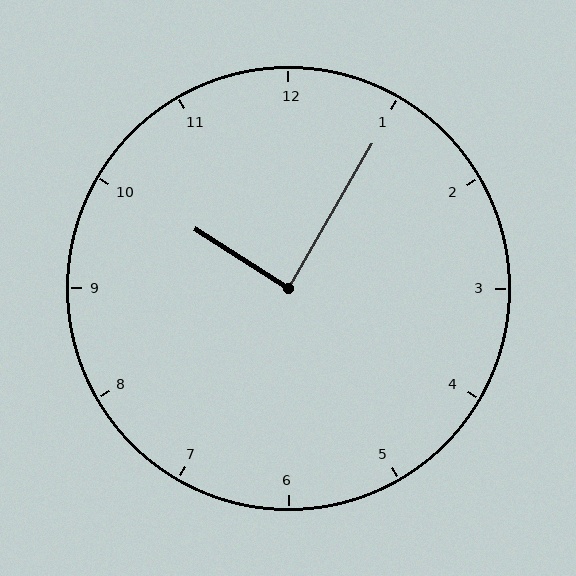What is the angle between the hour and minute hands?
Approximately 88 degrees.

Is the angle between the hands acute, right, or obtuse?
It is right.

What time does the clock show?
10:05.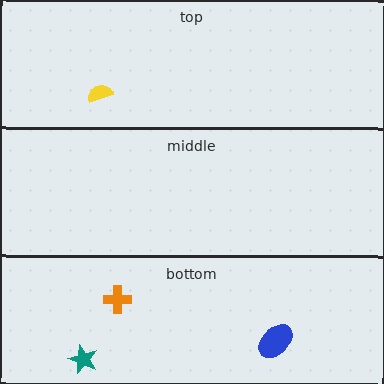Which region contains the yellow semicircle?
The top region.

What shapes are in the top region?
The yellow semicircle.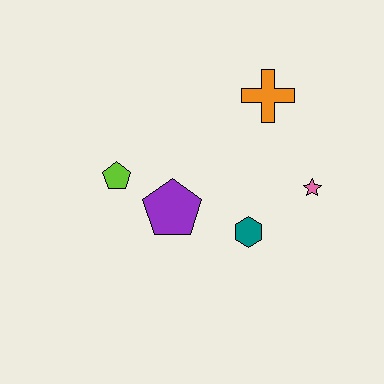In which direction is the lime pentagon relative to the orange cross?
The lime pentagon is to the left of the orange cross.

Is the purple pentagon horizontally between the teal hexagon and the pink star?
No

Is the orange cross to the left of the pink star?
Yes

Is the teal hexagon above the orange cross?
No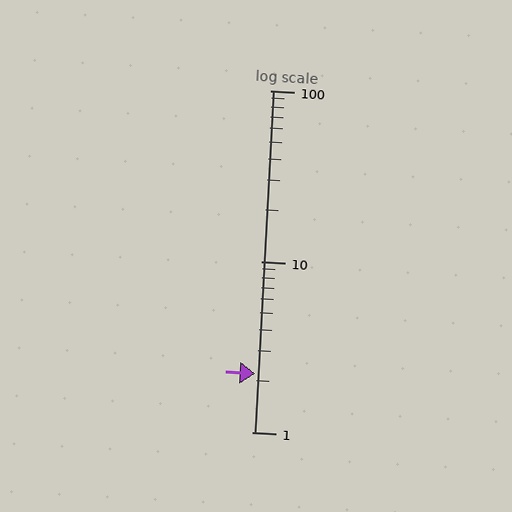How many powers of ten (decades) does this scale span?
The scale spans 2 decades, from 1 to 100.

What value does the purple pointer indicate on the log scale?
The pointer indicates approximately 2.2.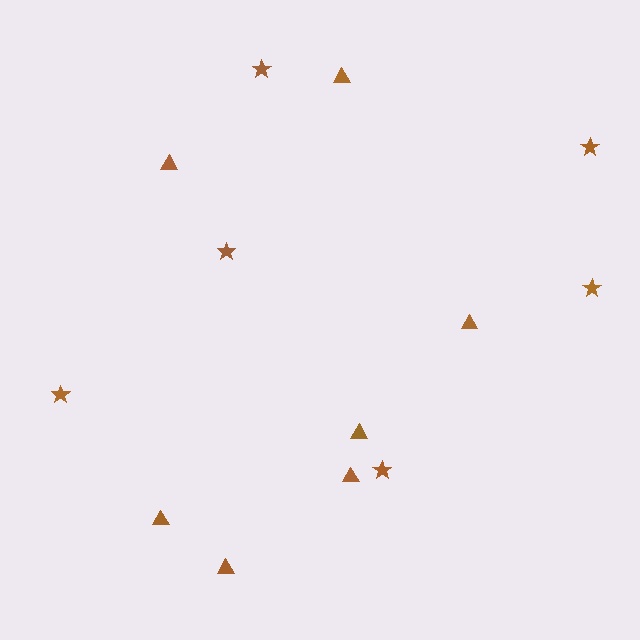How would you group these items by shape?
There are 2 groups: one group of stars (6) and one group of triangles (7).